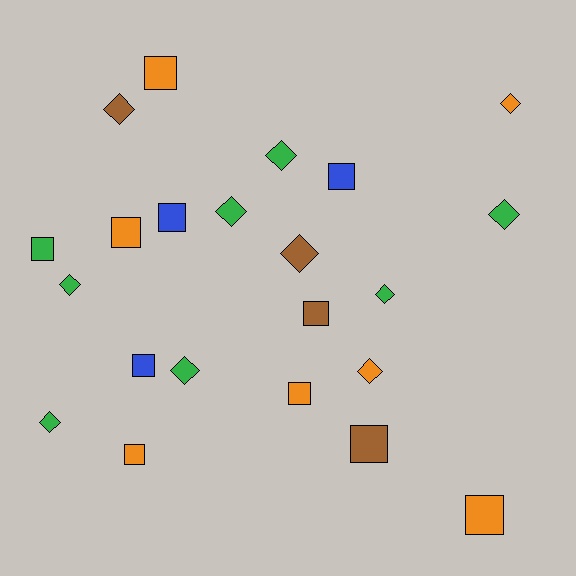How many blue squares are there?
There are 3 blue squares.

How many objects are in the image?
There are 22 objects.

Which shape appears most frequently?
Diamond, with 11 objects.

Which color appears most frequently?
Green, with 8 objects.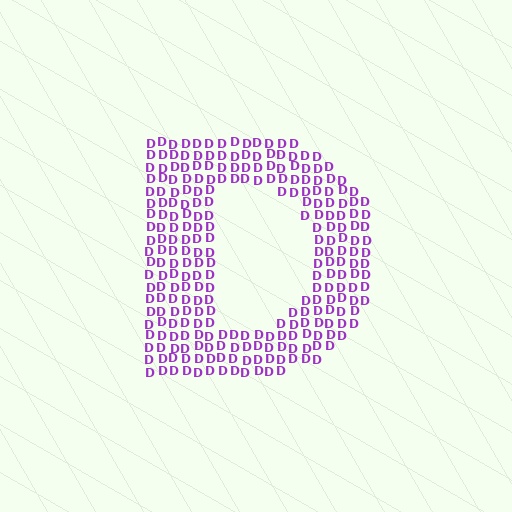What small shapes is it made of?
It is made of small letter D's.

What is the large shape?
The large shape is the letter D.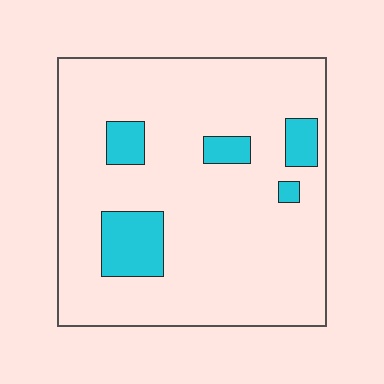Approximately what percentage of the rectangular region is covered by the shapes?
Approximately 15%.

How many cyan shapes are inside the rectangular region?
5.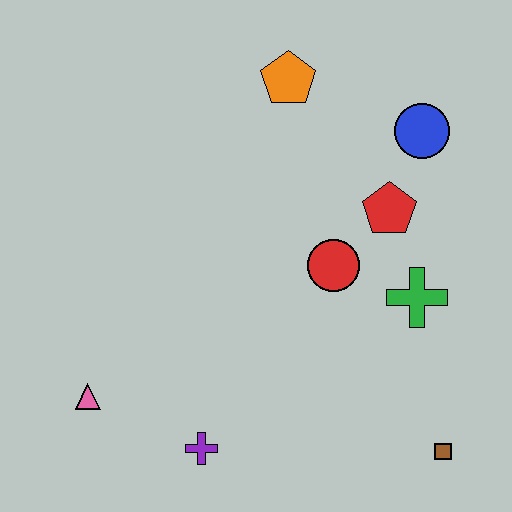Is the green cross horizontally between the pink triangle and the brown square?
Yes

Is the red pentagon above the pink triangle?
Yes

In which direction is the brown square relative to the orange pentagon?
The brown square is below the orange pentagon.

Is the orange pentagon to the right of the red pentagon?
No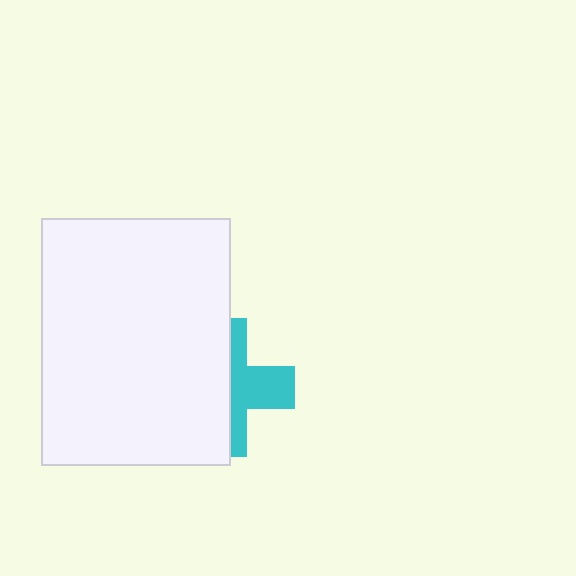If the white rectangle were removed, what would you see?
You would see the complete cyan cross.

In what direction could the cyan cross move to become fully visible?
The cyan cross could move right. That would shift it out from behind the white rectangle entirely.